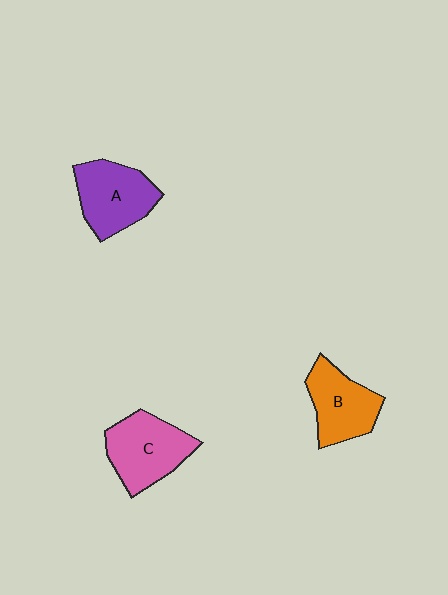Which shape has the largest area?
Shape C (pink).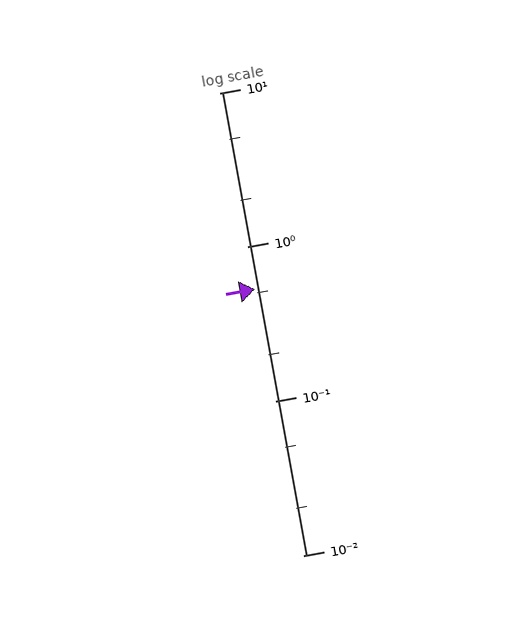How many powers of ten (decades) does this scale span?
The scale spans 3 decades, from 0.01 to 10.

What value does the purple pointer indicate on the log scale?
The pointer indicates approximately 0.53.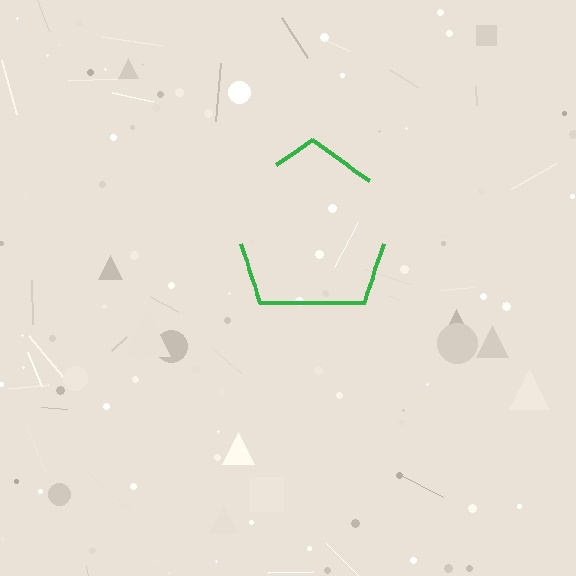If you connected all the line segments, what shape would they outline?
They would outline a pentagon.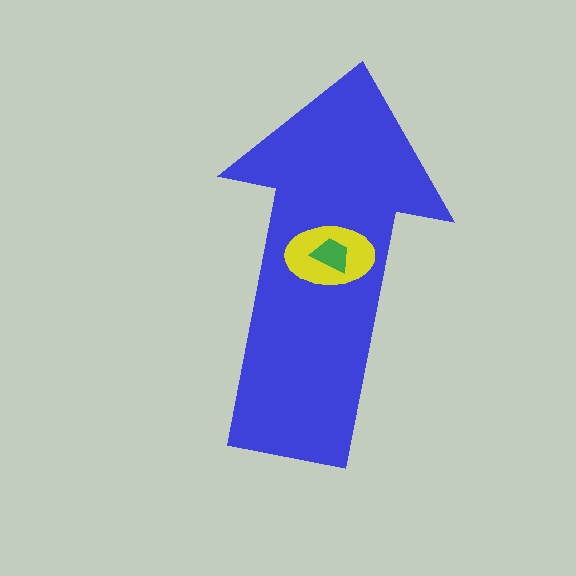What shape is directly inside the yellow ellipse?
The green trapezoid.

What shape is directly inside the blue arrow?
The yellow ellipse.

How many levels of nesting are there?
3.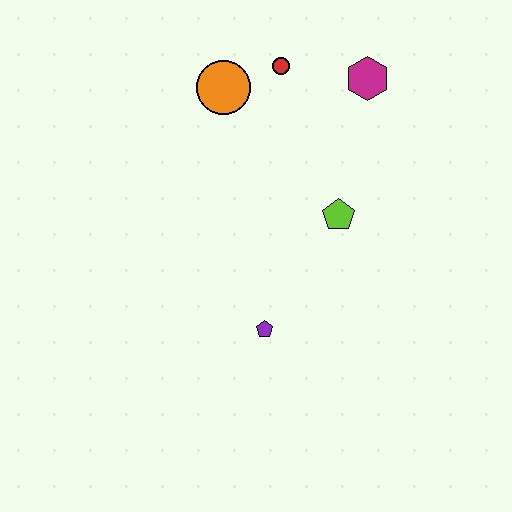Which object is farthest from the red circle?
The purple pentagon is farthest from the red circle.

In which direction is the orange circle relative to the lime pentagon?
The orange circle is above the lime pentagon.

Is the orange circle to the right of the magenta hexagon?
No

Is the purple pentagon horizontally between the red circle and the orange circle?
Yes